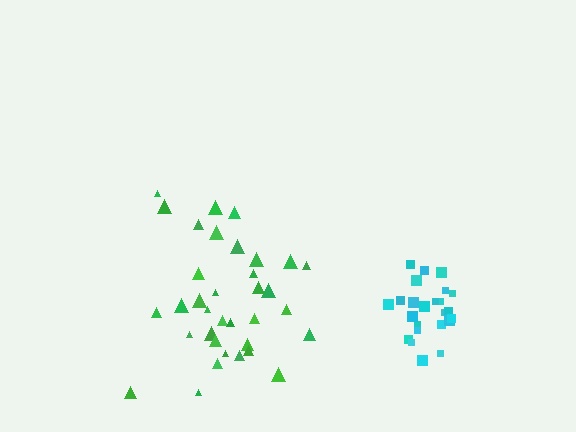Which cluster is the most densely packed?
Cyan.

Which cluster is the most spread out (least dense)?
Green.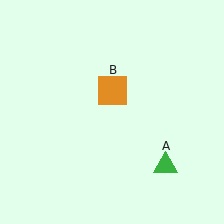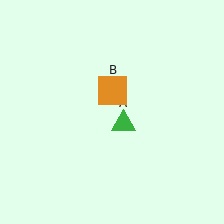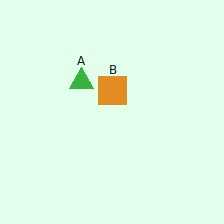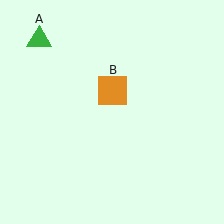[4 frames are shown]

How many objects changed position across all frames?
1 object changed position: green triangle (object A).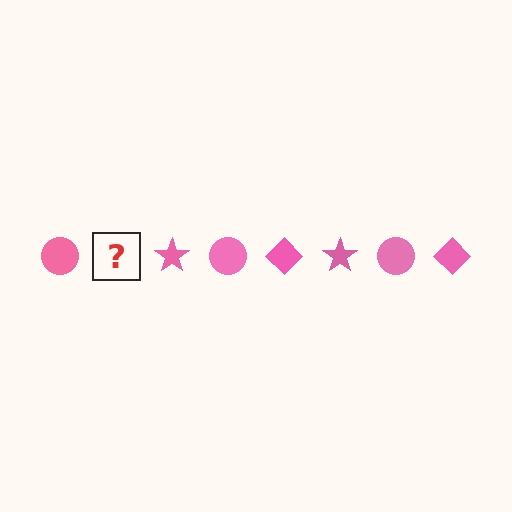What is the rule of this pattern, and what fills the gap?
The rule is that the pattern cycles through circle, diamond, star shapes in pink. The gap should be filled with a pink diamond.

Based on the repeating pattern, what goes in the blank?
The blank should be a pink diamond.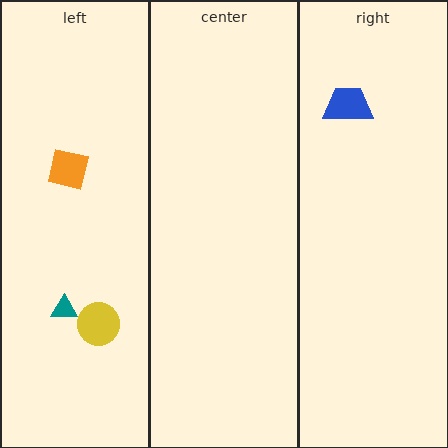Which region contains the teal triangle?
The left region.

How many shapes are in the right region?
1.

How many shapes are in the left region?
3.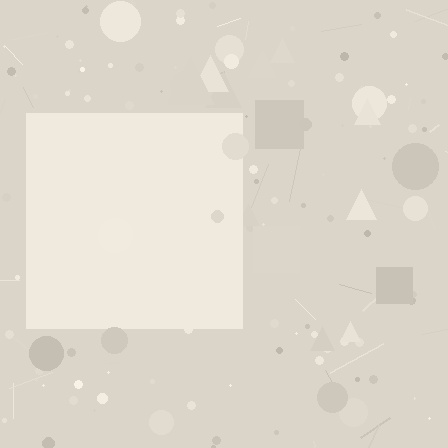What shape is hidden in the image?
A square is hidden in the image.